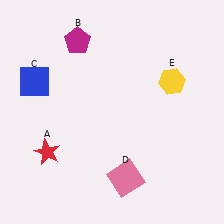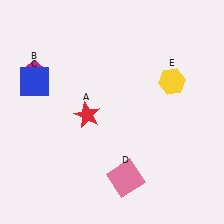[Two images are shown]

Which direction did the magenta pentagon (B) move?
The magenta pentagon (B) moved left.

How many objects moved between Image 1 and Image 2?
2 objects moved between the two images.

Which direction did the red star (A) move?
The red star (A) moved right.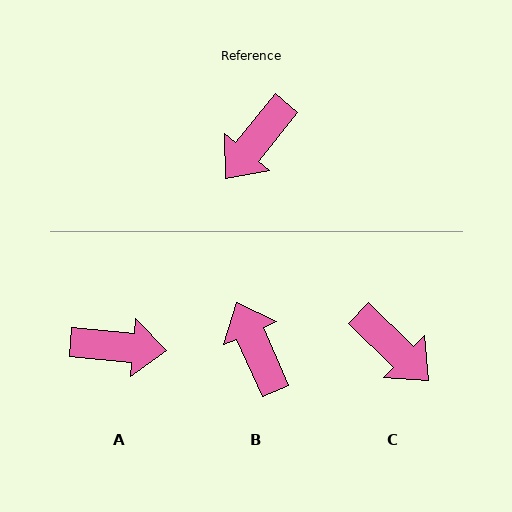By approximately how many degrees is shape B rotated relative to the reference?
Approximately 117 degrees clockwise.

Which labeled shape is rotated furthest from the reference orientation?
A, about 124 degrees away.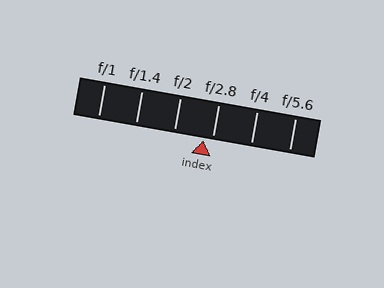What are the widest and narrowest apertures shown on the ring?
The widest aperture shown is f/1 and the narrowest is f/5.6.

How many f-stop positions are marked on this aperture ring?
There are 6 f-stop positions marked.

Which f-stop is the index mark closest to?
The index mark is closest to f/2.8.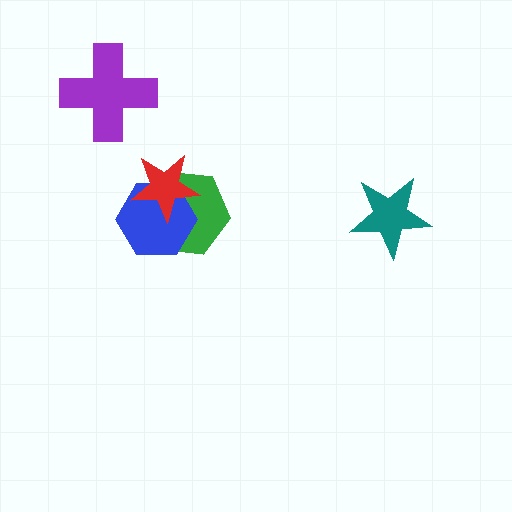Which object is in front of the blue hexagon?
The red star is in front of the blue hexagon.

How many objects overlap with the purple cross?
0 objects overlap with the purple cross.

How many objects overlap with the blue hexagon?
2 objects overlap with the blue hexagon.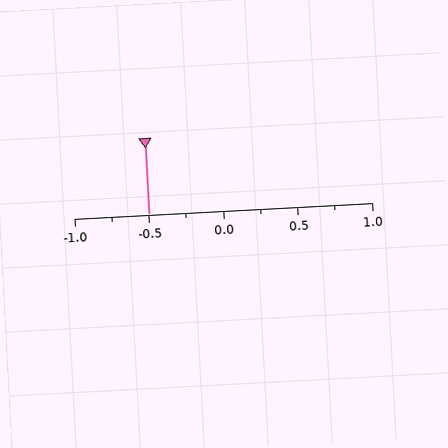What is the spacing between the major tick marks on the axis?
The major ticks are spaced 0.5 apart.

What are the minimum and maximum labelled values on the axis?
The axis runs from -1.0 to 1.0.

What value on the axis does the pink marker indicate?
The marker indicates approximately -0.5.